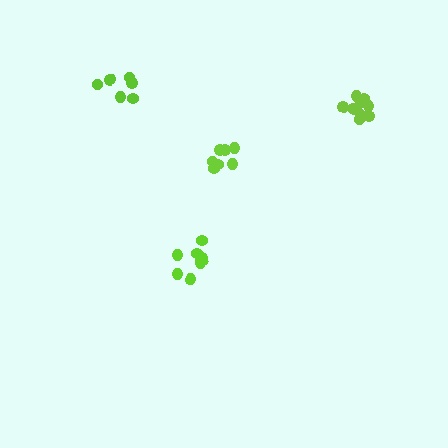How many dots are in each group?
Group 1: 9 dots, Group 2: 8 dots, Group 3: 7 dots, Group 4: 6 dots (30 total).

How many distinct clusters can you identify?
There are 4 distinct clusters.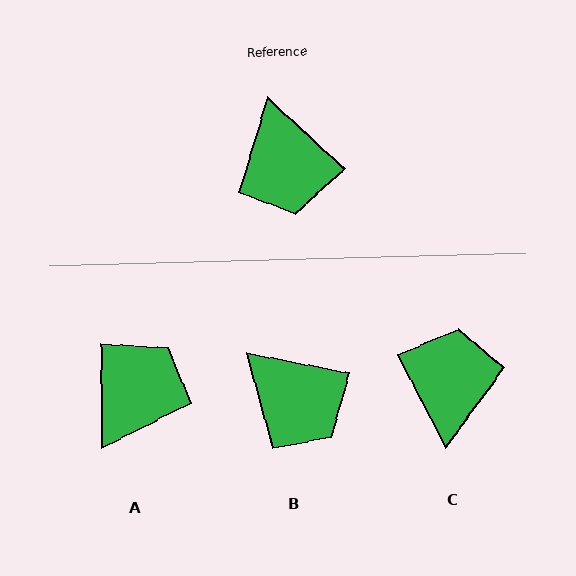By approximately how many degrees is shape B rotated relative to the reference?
Approximately 32 degrees counter-clockwise.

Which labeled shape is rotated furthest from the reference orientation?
C, about 160 degrees away.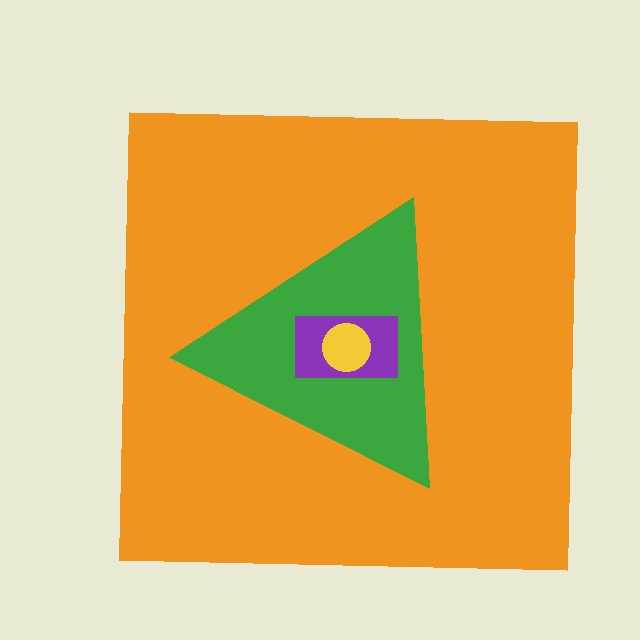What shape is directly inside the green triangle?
The purple rectangle.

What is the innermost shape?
The yellow circle.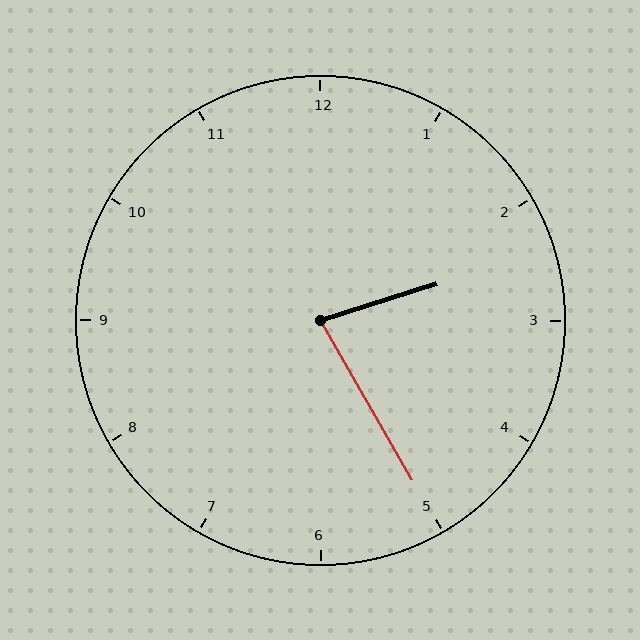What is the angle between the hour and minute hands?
Approximately 78 degrees.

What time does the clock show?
2:25.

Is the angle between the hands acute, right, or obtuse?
It is acute.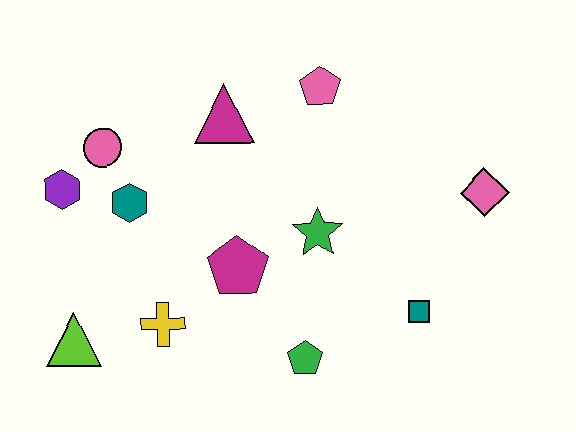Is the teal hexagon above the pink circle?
No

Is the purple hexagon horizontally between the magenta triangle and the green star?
No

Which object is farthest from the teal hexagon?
The pink diamond is farthest from the teal hexagon.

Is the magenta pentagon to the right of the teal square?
No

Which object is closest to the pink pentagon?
The magenta triangle is closest to the pink pentagon.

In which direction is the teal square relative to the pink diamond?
The teal square is below the pink diamond.